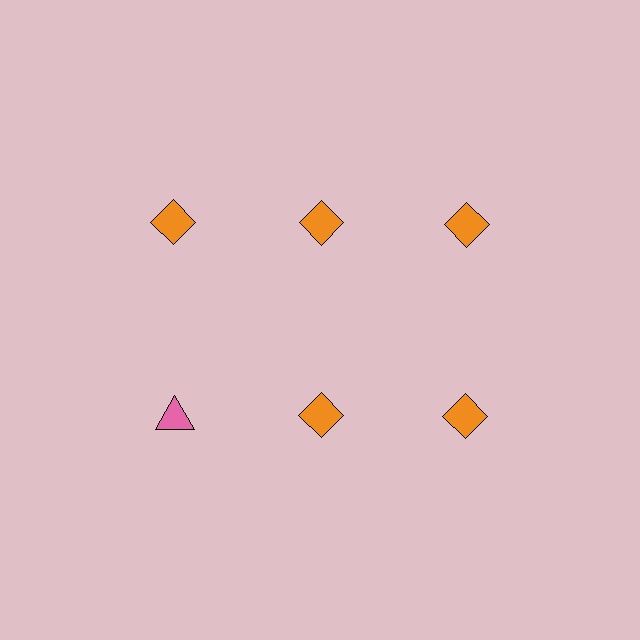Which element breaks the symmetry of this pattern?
The pink triangle in the second row, leftmost column breaks the symmetry. All other shapes are orange diamonds.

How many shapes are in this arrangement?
There are 6 shapes arranged in a grid pattern.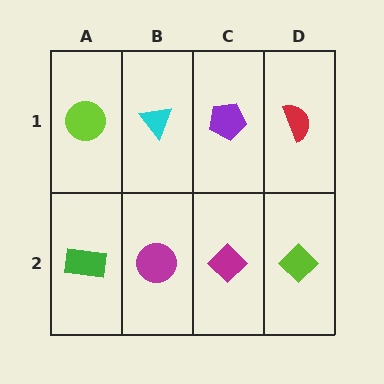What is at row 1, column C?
A purple pentagon.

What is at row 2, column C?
A magenta diamond.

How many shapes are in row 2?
4 shapes.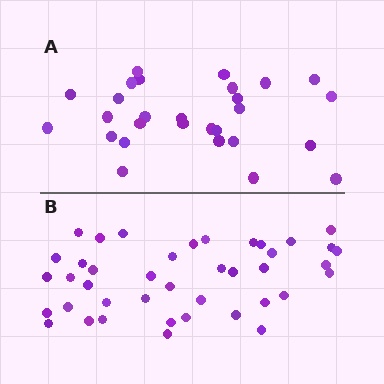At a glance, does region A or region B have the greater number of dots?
Region B (the bottom region) has more dots.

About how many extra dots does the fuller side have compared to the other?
Region B has approximately 15 more dots than region A.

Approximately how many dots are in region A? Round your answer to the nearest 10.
About 30 dots. (The exact count is 28, which rounds to 30.)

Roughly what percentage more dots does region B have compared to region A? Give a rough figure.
About 45% more.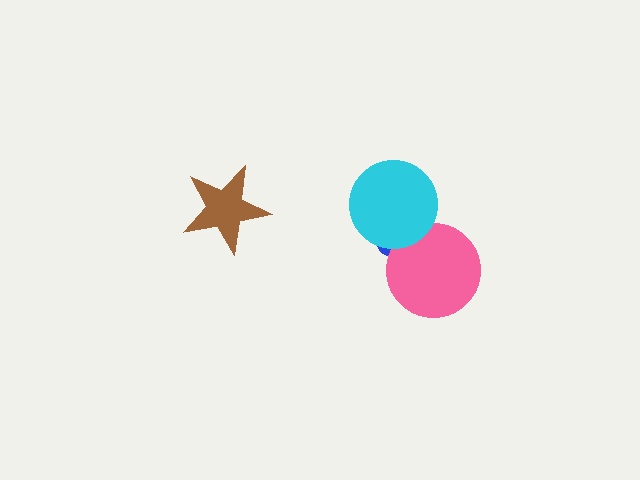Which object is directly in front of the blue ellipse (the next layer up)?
The pink circle is directly in front of the blue ellipse.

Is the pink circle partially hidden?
Yes, it is partially covered by another shape.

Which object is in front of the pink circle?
The cyan circle is in front of the pink circle.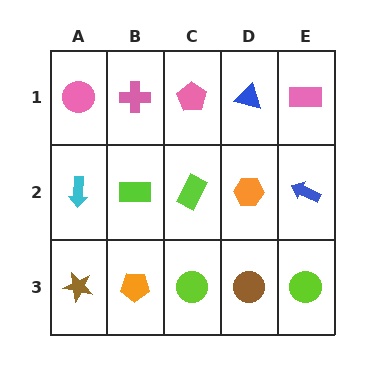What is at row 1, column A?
A pink circle.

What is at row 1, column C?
A pink pentagon.